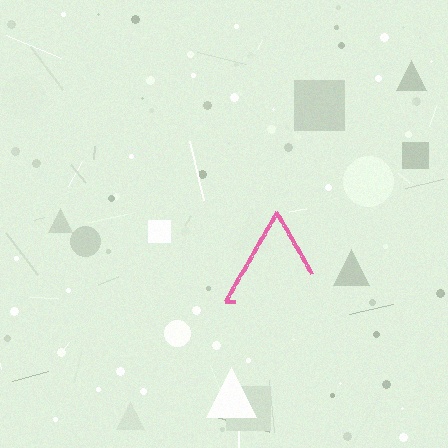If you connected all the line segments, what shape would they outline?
They would outline a triangle.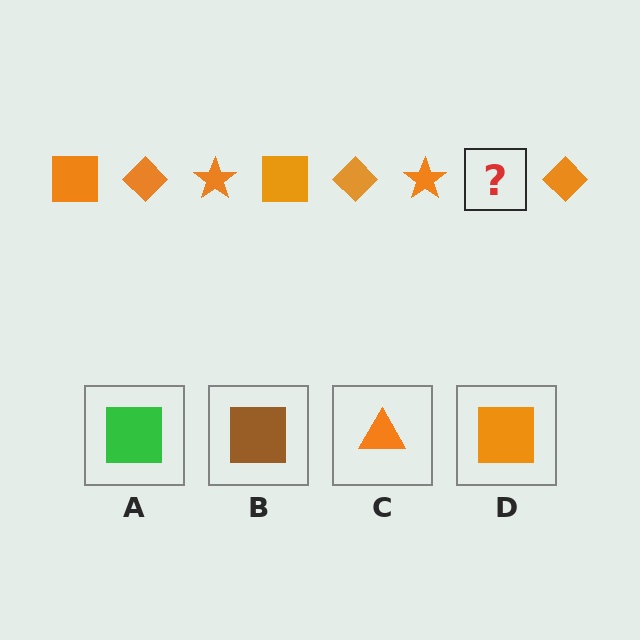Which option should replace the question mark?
Option D.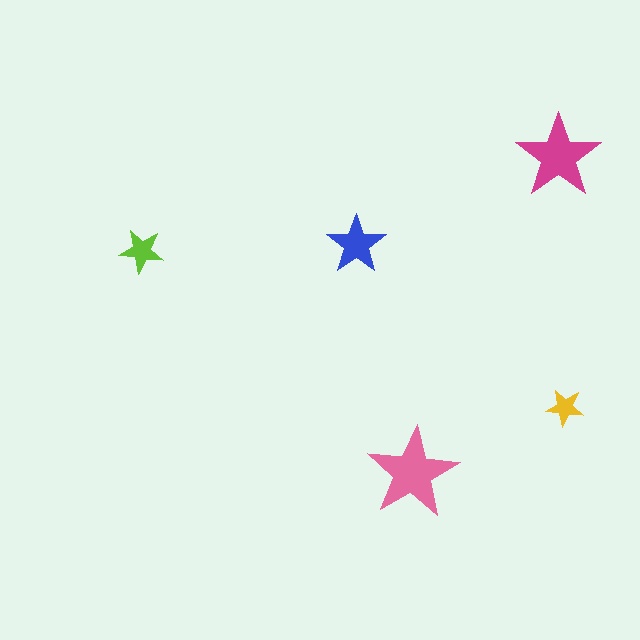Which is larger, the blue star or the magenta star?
The magenta one.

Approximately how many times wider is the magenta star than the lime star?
About 2 times wider.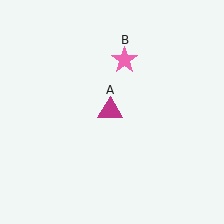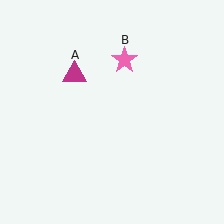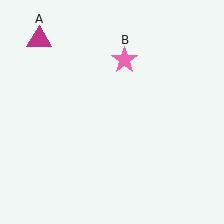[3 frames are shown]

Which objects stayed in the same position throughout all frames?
Pink star (object B) remained stationary.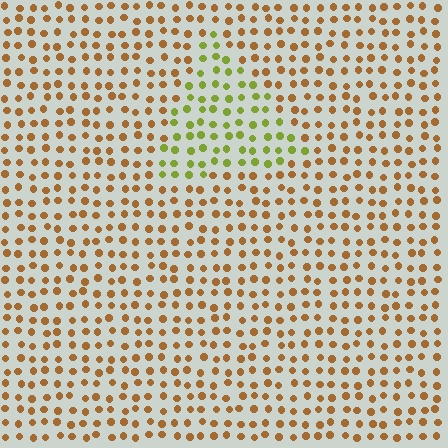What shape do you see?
I see a triangle.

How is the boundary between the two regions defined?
The boundary is defined purely by a slight shift in hue (about 50 degrees). Spacing, size, and orientation are identical on both sides.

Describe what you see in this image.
The image is filled with small brown elements in a uniform arrangement. A triangle-shaped region is visible where the elements are tinted to a slightly different hue, forming a subtle color boundary.